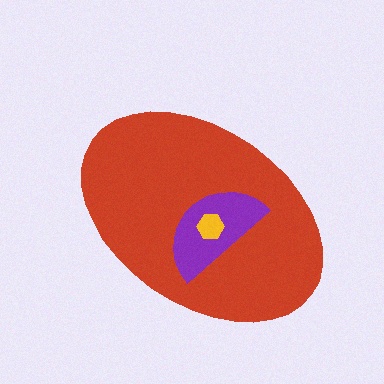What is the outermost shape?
The red ellipse.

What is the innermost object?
The yellow hexagon.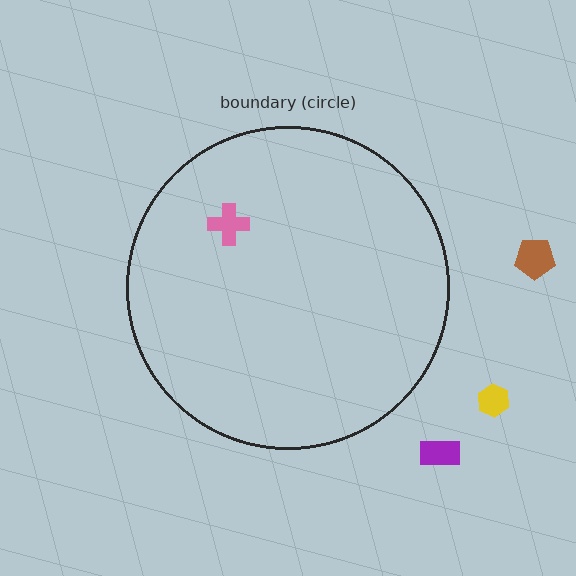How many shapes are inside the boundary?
1 inside, 3 outside.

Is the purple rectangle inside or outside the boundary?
Outside.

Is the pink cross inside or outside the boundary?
Inside.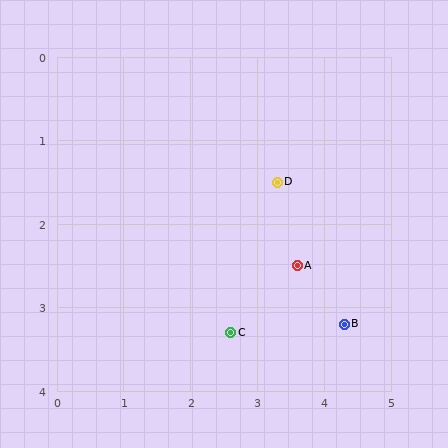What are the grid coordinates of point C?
Point C is at approximately (2.6, 3.3).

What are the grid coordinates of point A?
Point A is at approximately (3.6, 2.5).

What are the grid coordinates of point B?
Point B is at approximately (4.3, 3.2).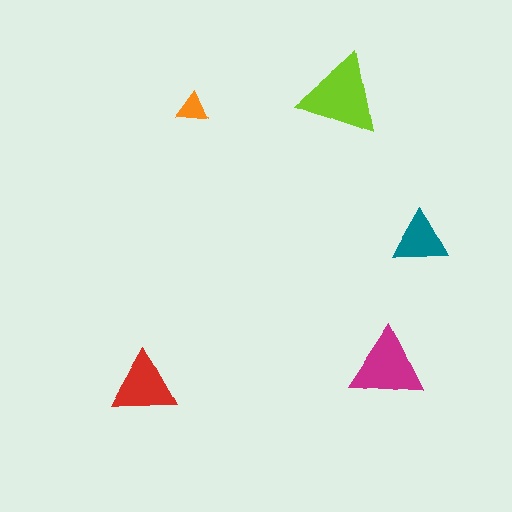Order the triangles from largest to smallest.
the lime one, the magenta one, the red one, the teal one, the orange one.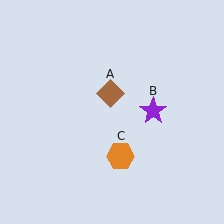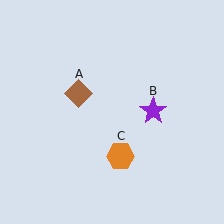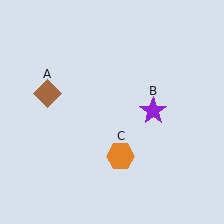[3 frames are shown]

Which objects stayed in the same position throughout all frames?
Purple star (object B) and orange hexagon (object C) remained stationary.